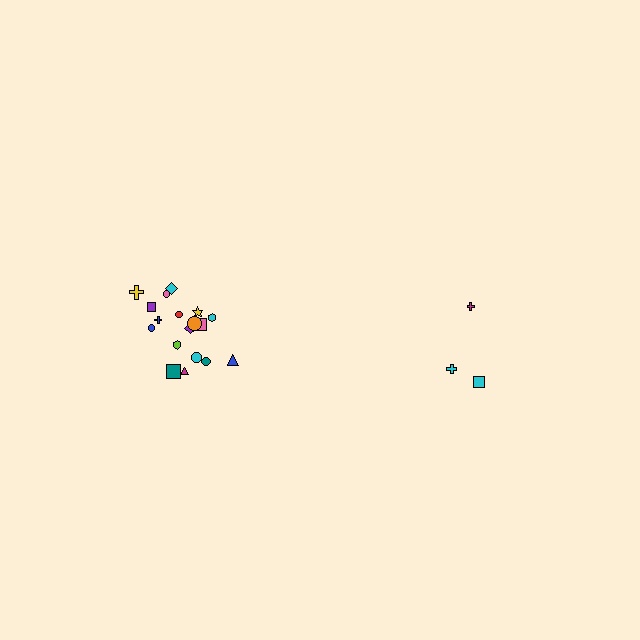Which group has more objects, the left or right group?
The left group.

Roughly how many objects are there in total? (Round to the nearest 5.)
Roughly 20 objects in total.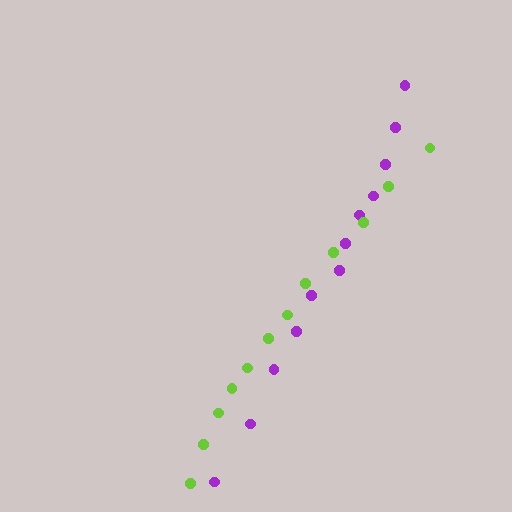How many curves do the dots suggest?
There are 2 distinct paths.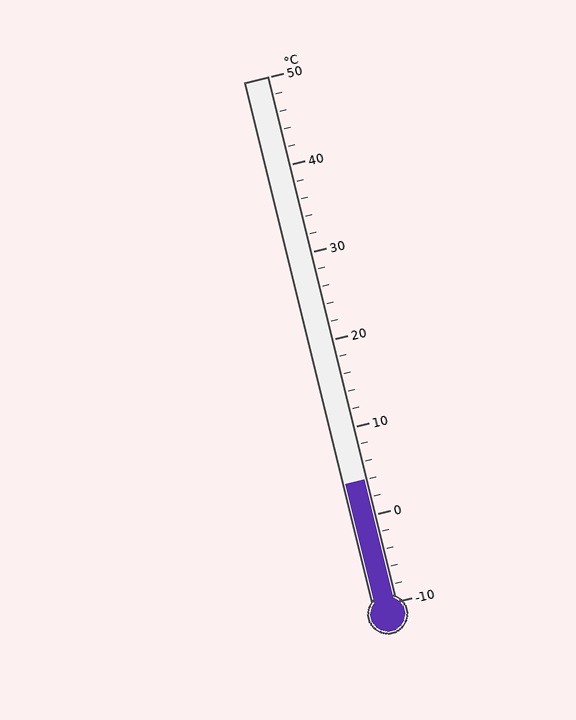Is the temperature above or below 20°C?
The temperature is below 20°C.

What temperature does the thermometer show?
The thermometer shows approximately 4°C.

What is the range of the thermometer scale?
The thermometer scale ranges from -10°C to 50°C.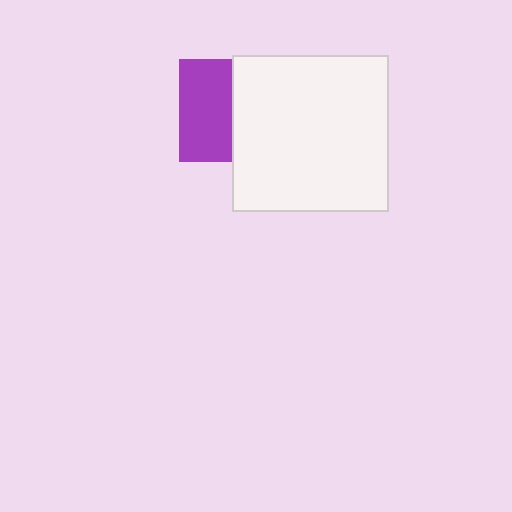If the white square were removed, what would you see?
You would see the complete purple square.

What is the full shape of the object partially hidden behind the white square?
The partially hidden object is a purple square.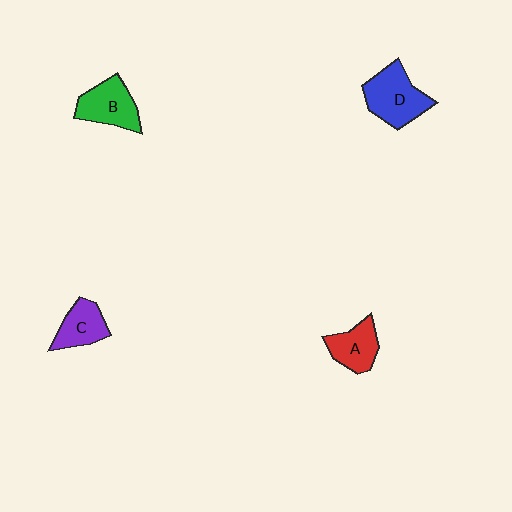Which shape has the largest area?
Shape D (blue).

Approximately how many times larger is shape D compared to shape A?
Approximately 1.4 times.